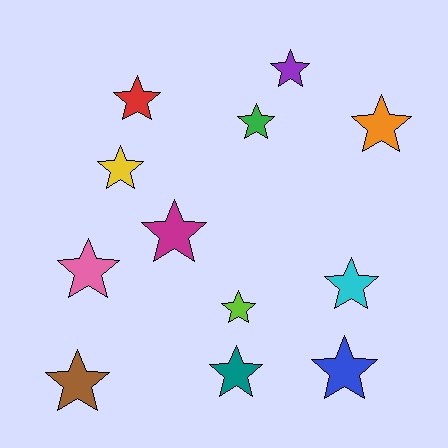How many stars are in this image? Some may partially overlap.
There are 12 stars.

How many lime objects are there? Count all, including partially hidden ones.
There is 1 lime object.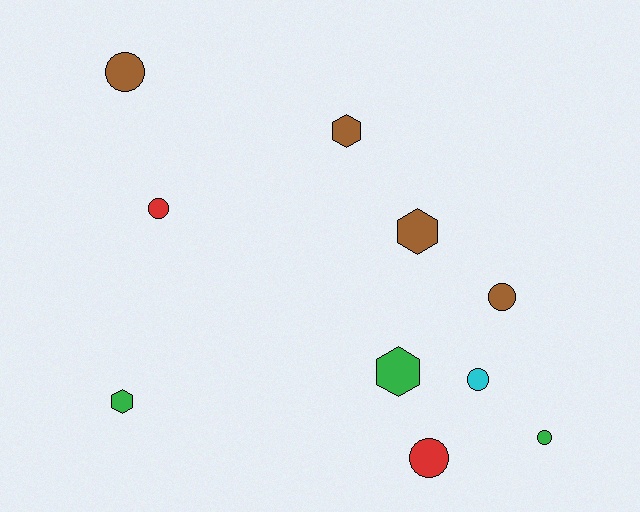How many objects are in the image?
There are 10 objects.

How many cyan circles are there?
There is 1 cyan circle.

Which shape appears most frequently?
Circle, with 6 objects.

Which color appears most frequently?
Brown, with 4 objects.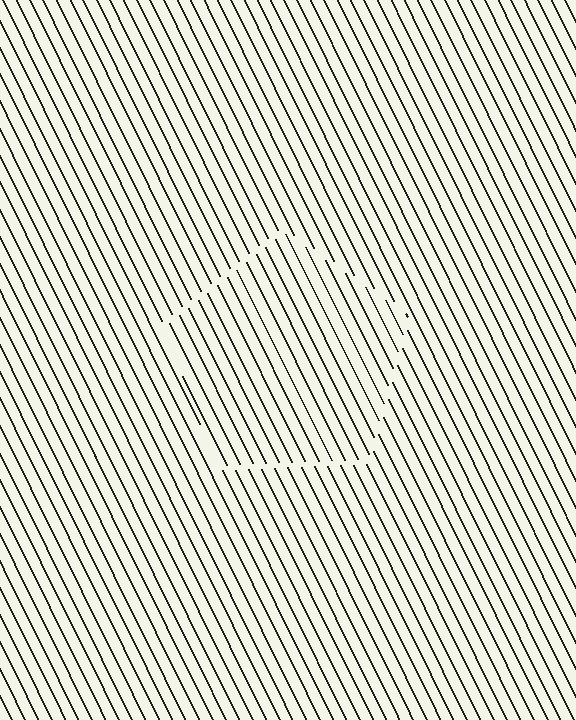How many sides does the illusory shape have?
5 sides — the line-ends trace a pentagon.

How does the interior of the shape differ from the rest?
The interior of the shape contains the same grating, shifted by half a period — the contour is defined by the phase discontinuity where line-ends from the inner and outer gratings abut.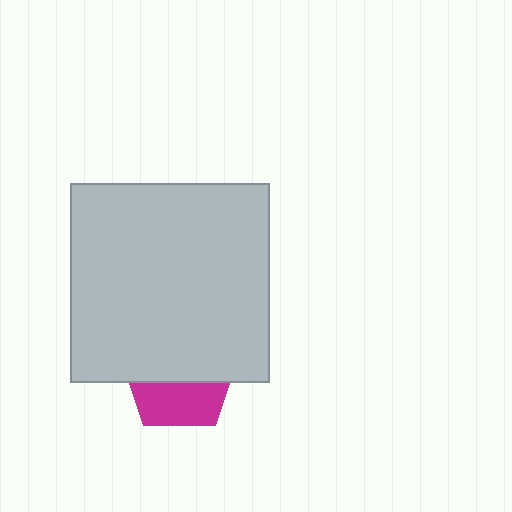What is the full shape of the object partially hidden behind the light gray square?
The partially hidden object is a magenta pentagon.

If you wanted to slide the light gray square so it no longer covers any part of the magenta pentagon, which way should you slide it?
Slide it up — that is the most direct way to separate the two shapes.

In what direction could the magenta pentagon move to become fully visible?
The magenta pentagon could move down. That would shift it out from behind the light gray square entirely.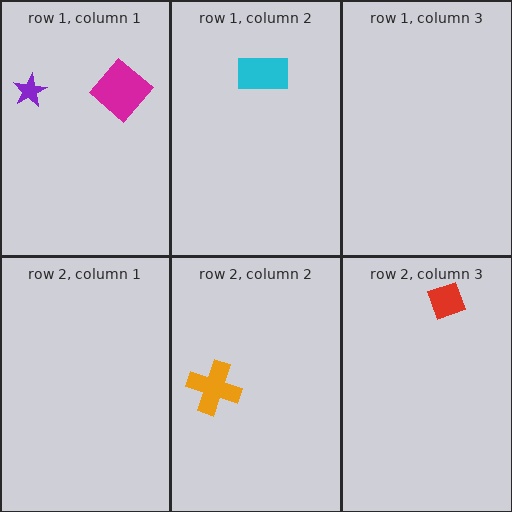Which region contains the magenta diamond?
The row 1, column 1 region.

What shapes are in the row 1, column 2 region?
The cyan rectangle.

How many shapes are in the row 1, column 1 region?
2.